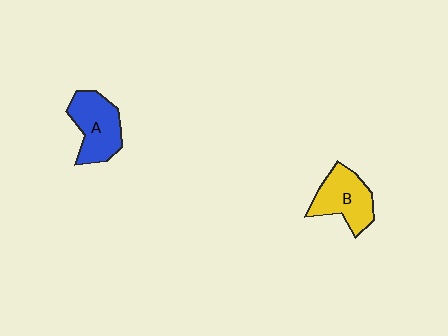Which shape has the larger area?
Shape A (blue).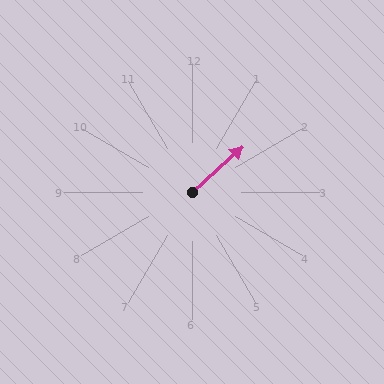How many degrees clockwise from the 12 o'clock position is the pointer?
Approximately 48 degrees.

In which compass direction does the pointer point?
Northeast.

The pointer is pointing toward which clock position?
Roughly 2 o'clock.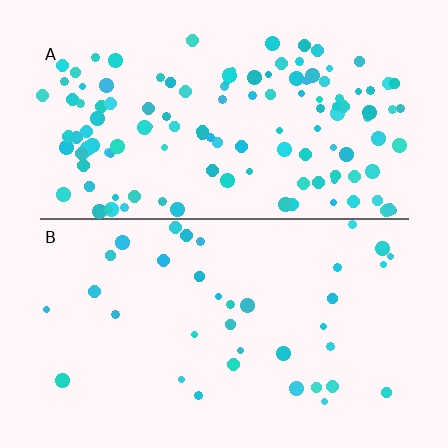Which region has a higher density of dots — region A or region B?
A (the top).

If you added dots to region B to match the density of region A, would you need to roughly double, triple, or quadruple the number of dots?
Approximately triple.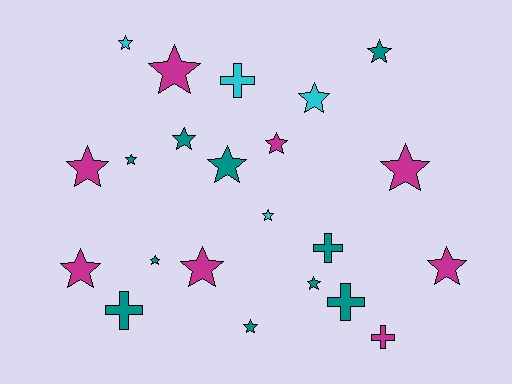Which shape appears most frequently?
Star, with 17 objects.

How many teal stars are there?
There are 7 teal stars.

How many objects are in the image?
There are 22 objects.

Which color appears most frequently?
Teal, with 10 objects.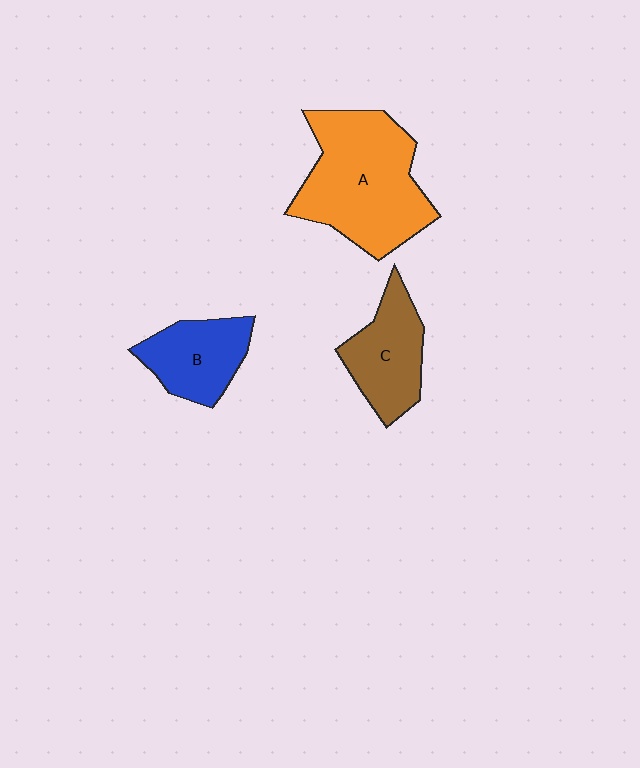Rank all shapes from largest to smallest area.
From largest to smallest: A (orange), C (brown), B (blue).